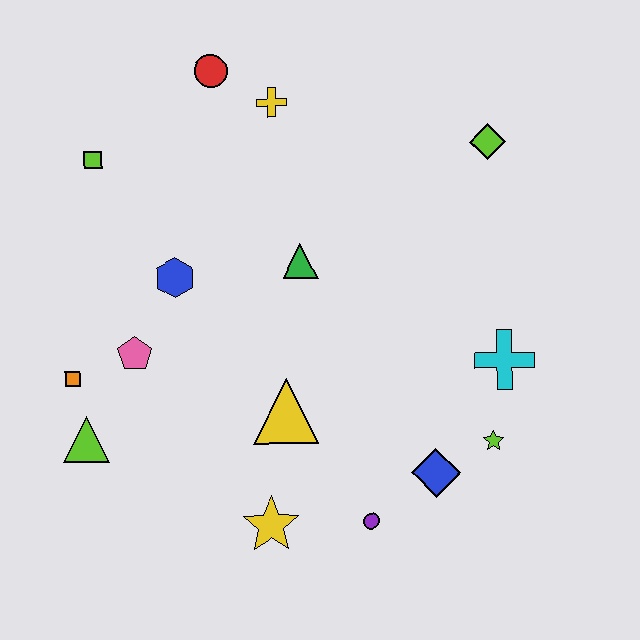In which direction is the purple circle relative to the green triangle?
The purple circle is below the green triangle.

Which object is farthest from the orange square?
The lime diamond is farthest from the orange square.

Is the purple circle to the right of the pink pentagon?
Yes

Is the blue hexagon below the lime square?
Yes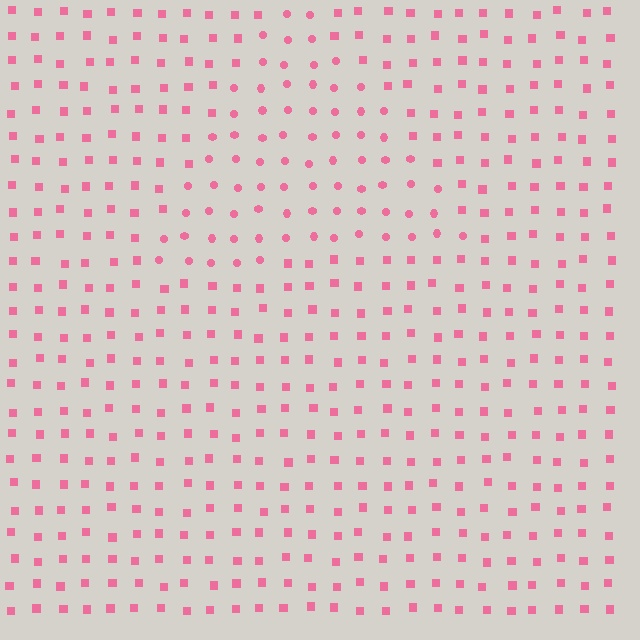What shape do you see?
I see a triangle.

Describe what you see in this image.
The image is filled with small pink elements arranged in a uniform grid. A triangle-shaped region contains circles, while the surrounding area contains squares. The boundary is defined purely by the change in element shape.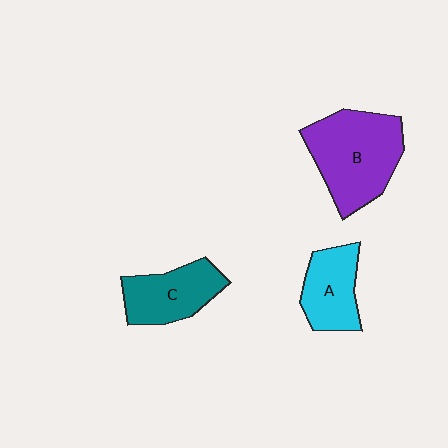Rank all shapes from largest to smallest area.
From largest to smallest: B (purple), C (teal), A (cyan).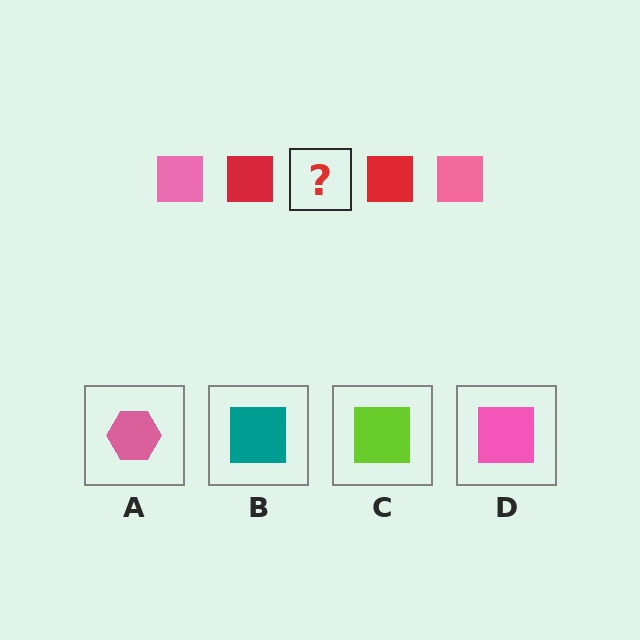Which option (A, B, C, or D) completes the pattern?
D.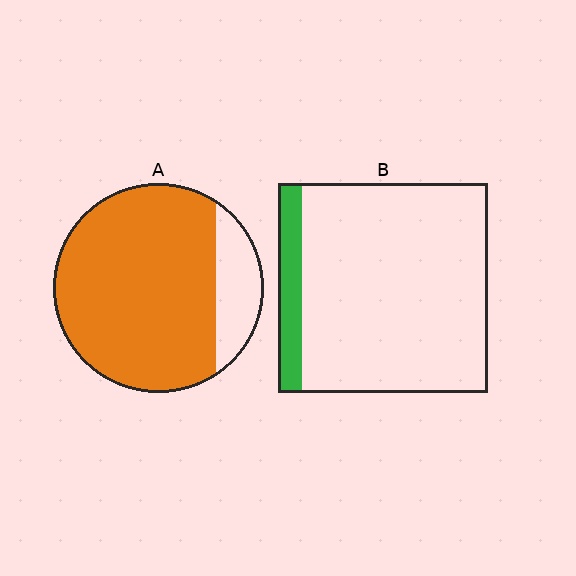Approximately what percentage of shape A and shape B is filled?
A is approximately 85% and B is approximately 10%.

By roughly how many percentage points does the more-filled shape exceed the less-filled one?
By roughly 70 percentage points (A over B).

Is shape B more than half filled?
No.